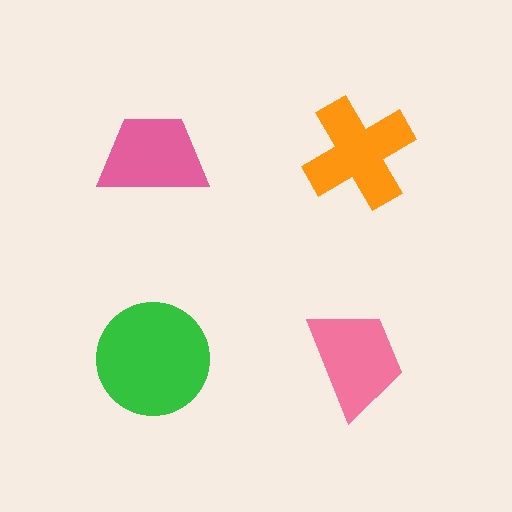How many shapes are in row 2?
2 shapes.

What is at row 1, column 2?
An orange cross.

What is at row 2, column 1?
A green circle.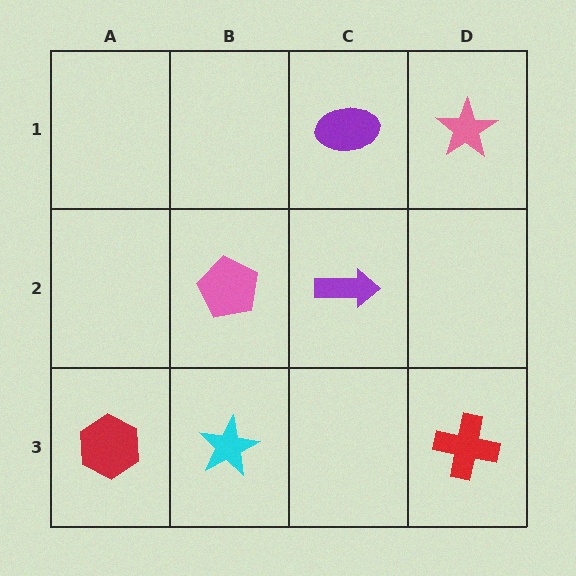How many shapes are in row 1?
2 shapes.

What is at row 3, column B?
A cyan star.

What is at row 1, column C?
A purple ellipse.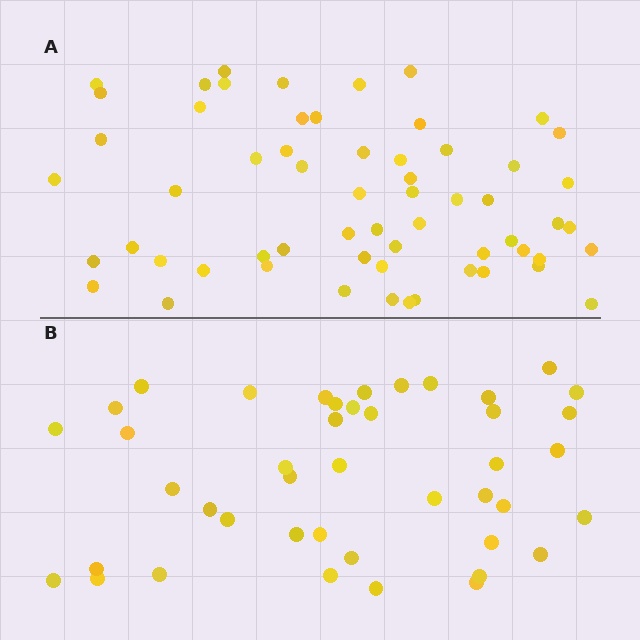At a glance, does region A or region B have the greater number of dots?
Region A (the top region) has more dots.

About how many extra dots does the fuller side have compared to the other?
Region A has approximately 15 more dots than region B.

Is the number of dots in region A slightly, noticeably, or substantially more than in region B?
Region A has noticeably more, but not dramatically so. The ratio is roughly 1.4 to 1.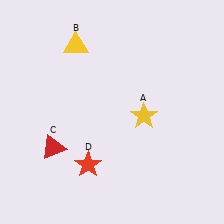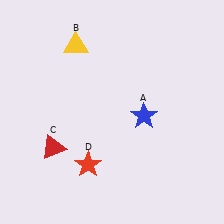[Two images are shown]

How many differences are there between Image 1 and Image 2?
There is 1 difference between the two images.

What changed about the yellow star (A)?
In Image 1, A is yellow. In Image 2, it changed to blue.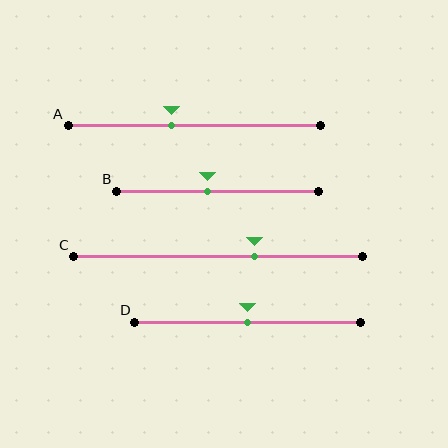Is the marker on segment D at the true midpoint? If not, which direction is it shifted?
Yes, the marker on segment D is at the true midpoint.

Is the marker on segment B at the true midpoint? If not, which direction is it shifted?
No, the marker on segment B is shifted to the left by about 5% of the segment length.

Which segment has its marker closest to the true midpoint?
Segment D has its marker closest to the true midpoint.